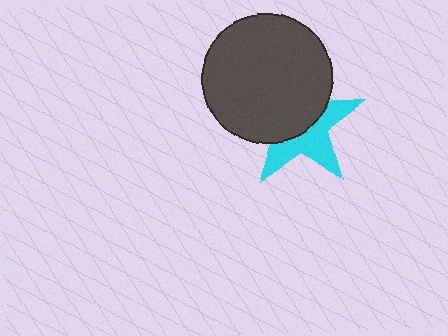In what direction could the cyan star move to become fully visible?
The cyan star could move toward the lower-right. That would shift it out from behind the dark gray circle entirely.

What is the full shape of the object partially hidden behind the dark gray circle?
The partially hidden object is a cyan star.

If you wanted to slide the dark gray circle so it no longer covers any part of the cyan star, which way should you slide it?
Slide it toward the upper-left — that is the most direct way to separate the two shapes.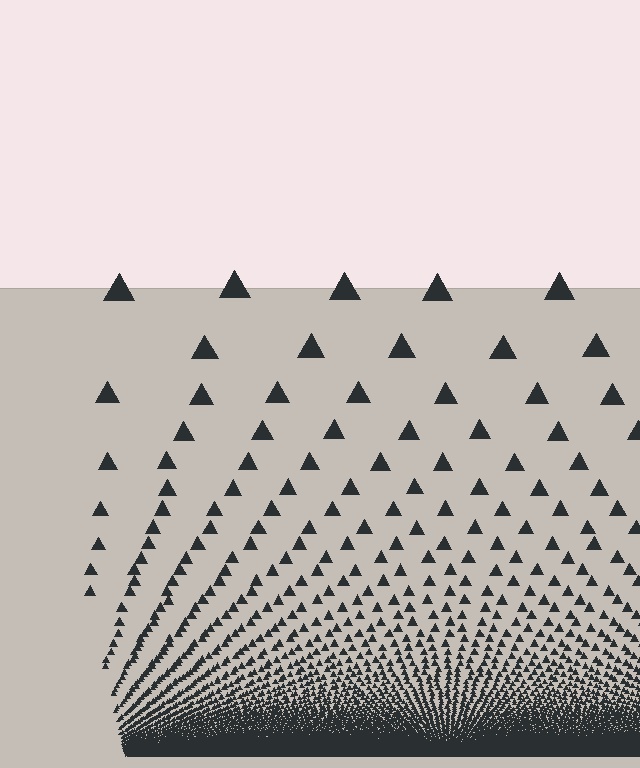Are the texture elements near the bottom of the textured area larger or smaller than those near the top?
Smaller. The gradient is inverted — elements near the bottom are smaller and denser.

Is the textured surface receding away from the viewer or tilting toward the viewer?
The surface appears to tilt toward the viewer. Texture elements get larger and sparser toward the top.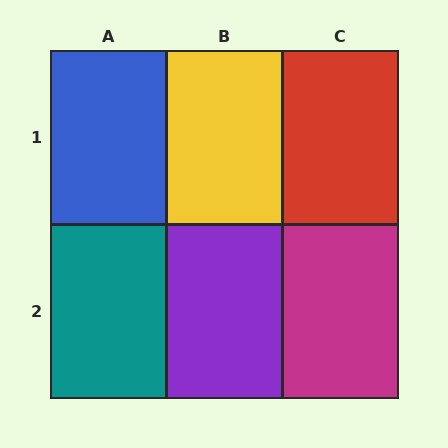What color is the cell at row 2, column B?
Purple.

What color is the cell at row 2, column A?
Teal.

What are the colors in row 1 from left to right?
Blue, yellow, red.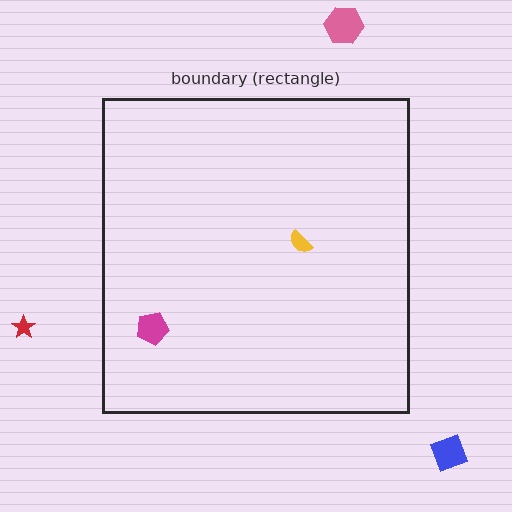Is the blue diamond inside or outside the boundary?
Outside.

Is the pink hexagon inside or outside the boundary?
Outside.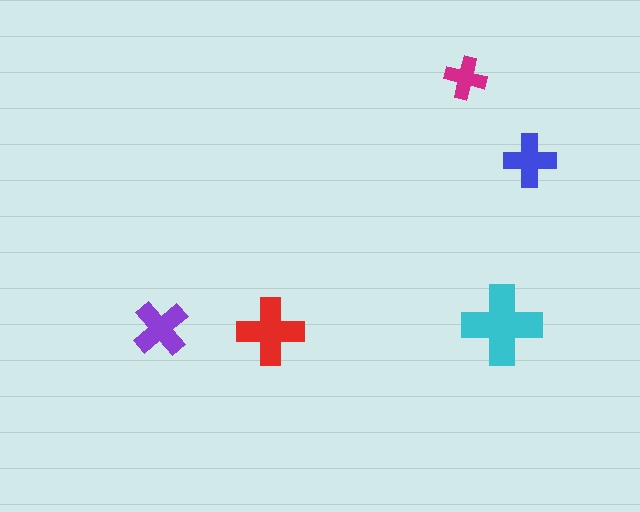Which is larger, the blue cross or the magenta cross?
The blue one.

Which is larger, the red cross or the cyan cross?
The cyan one.